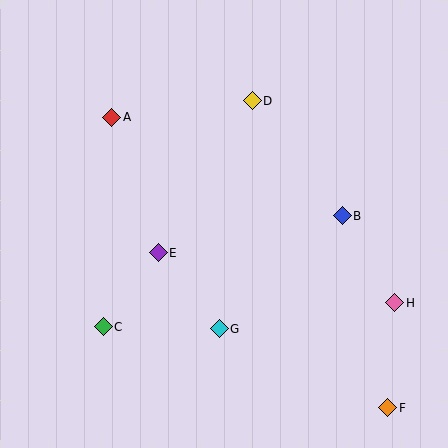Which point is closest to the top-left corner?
Point A is closest to the top-left corner.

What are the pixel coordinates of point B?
Point B is at (342, 216).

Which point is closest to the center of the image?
Point E at (158, 253) is closest to the center.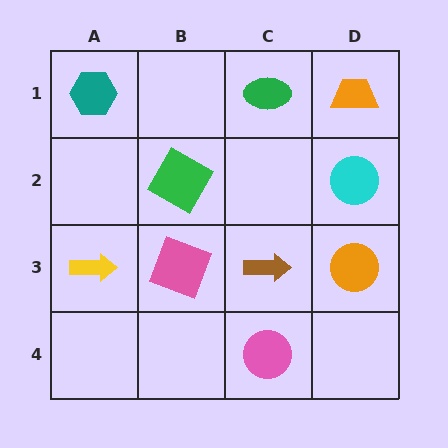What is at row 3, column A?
A yellow arrow.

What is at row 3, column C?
A brown arrow.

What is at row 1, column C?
A green ellipse.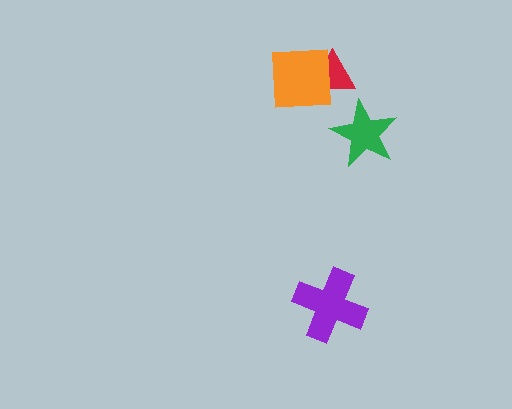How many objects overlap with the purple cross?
0 objects overlap with the purple cross.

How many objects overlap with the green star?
0 objects overlap with the green star.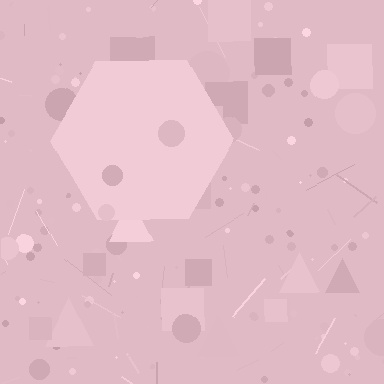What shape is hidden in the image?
A hexagon is hidden in the image.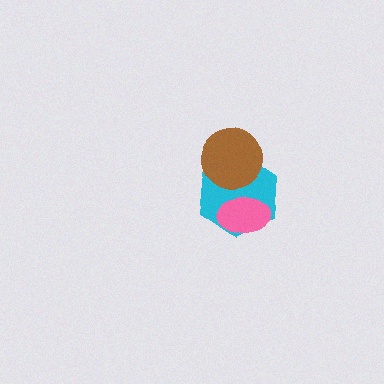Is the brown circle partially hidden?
No, no other shape covers it.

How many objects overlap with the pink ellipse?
1 object overlaps with the pink ellipse.